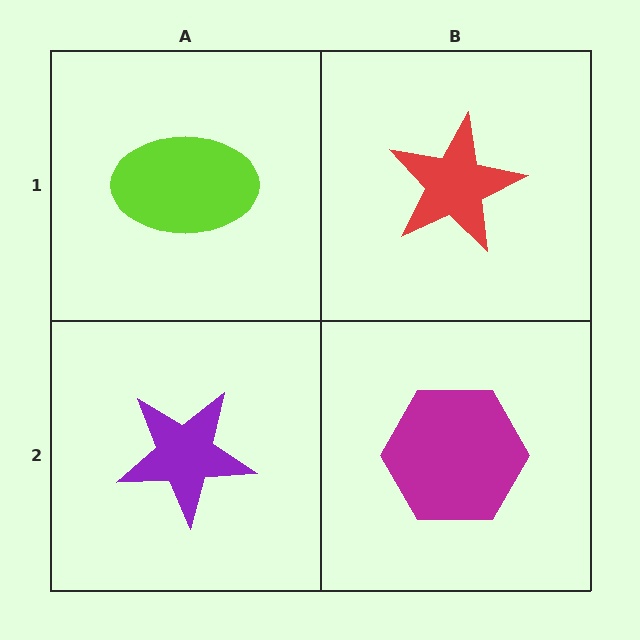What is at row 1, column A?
A lime ellipse.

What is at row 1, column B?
A red star.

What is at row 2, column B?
A magenta hexagon.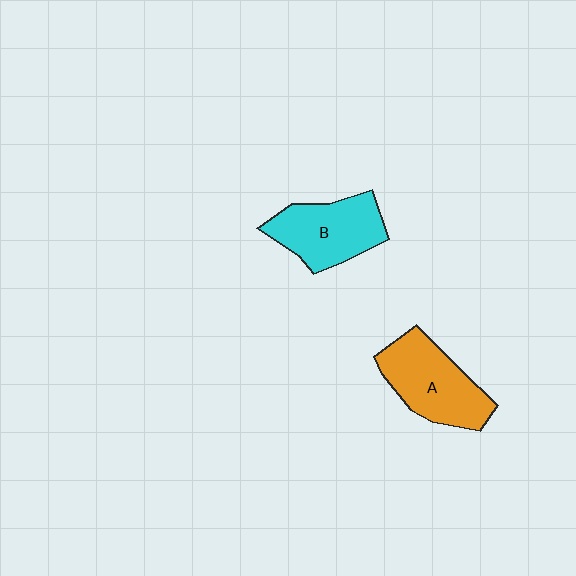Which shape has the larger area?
Shape A (orange).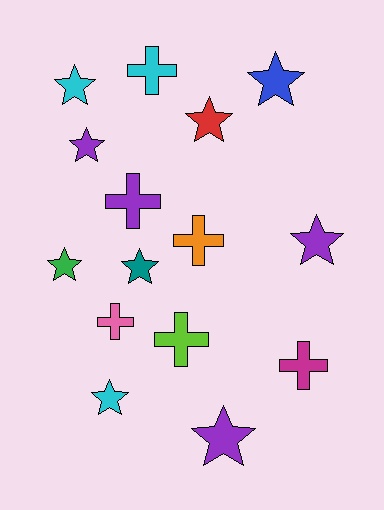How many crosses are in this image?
There are 6 crosses.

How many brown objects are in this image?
There are no brown objects.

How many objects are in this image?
There are 15 objects.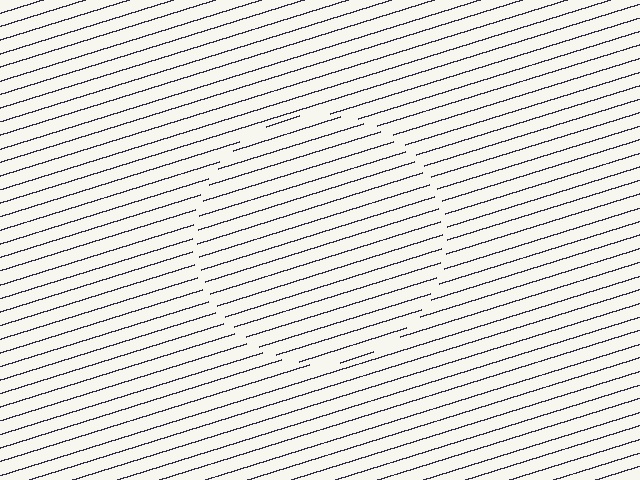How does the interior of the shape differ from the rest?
The interior of the shape contains the same grating, shifted by half a period — the contour is defined by the phase discontinuity where line-ends from the inner and outer gratings abut.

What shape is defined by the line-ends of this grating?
An illusory circle. The interior of the shape contains the same grating, shifted by half a period — the contour is defined by the phase discontinuity where line-ends from the inner and outer gratings abut.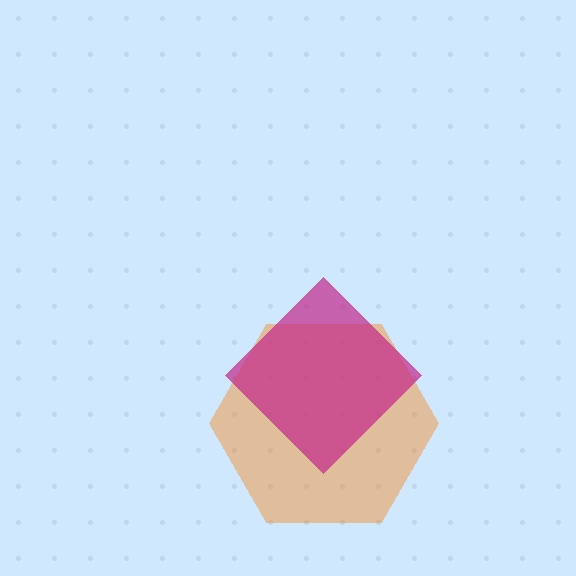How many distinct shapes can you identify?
There are 2 distinct shapes: an orange hexagon, a magenta diamond.